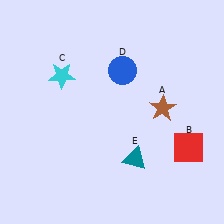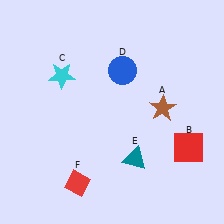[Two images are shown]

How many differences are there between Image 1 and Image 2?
There is 1 difference between the two images.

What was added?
A red diamond (F) was added in Image 2.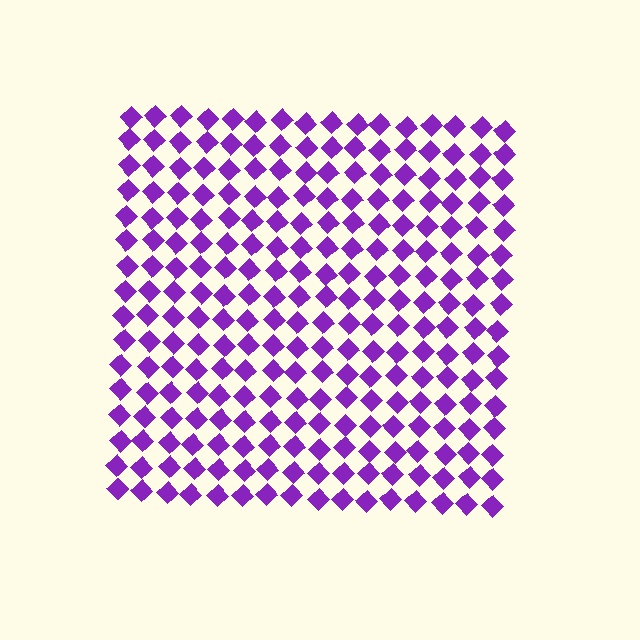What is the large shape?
The large shape is a square.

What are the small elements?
The small elements are diamonds.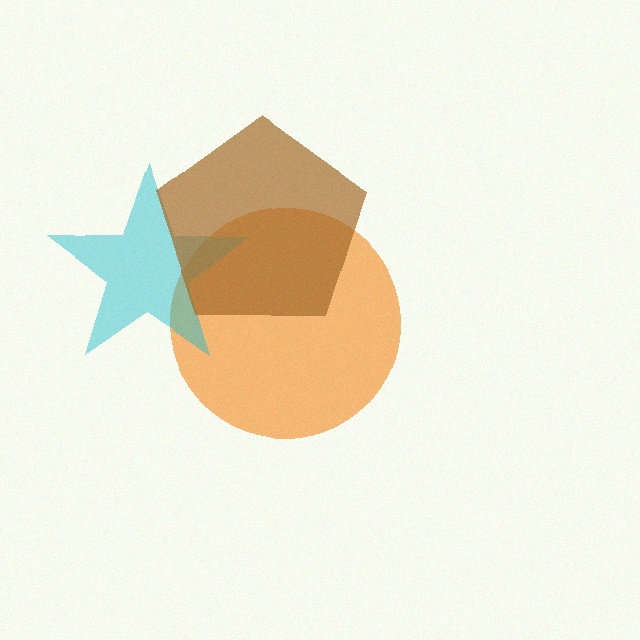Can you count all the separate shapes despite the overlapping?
Yes, there are 3 separate shapes.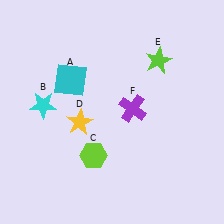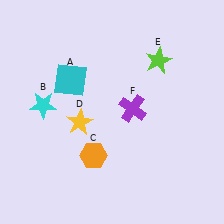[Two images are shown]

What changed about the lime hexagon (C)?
In Image 1, C is lime. In Image 2, it changed to orange.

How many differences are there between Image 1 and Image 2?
There is 1 difference between the two images.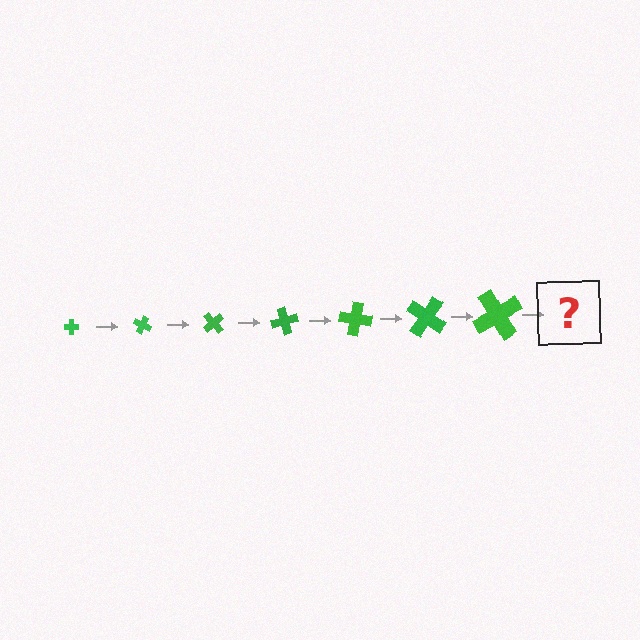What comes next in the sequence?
The next element should be a cross, larger than the previous one and rotated 175 degrees from the start.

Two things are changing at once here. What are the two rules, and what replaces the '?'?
The two rules are that the cross grows larger each step and it rotates 25 degrees each step. The '?' should be a cross, larger than the previous one and rotated 175 degrees from the start.